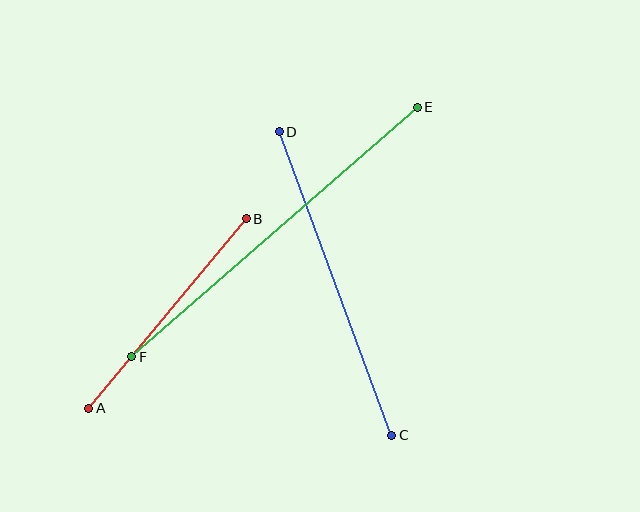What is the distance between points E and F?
The distance is approximately 379 pixels.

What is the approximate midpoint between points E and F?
The midpoint is at approximately (274, 232) pixels.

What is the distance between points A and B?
The distance is approximately 247 pixels.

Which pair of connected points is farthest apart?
Points E and F are farthest apart.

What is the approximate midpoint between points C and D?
The midpoint is at approximately (335, 283) pixels.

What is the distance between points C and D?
The distance is approximately 323 pixels.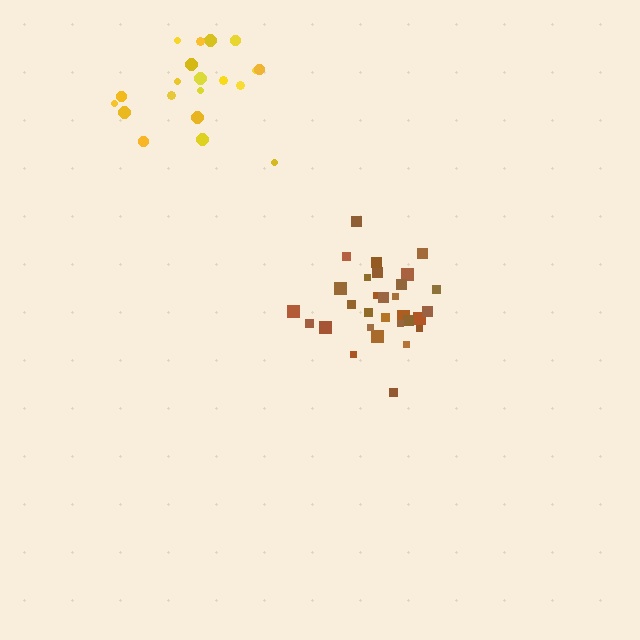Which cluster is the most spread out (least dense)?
Yellow.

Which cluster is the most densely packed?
Brown.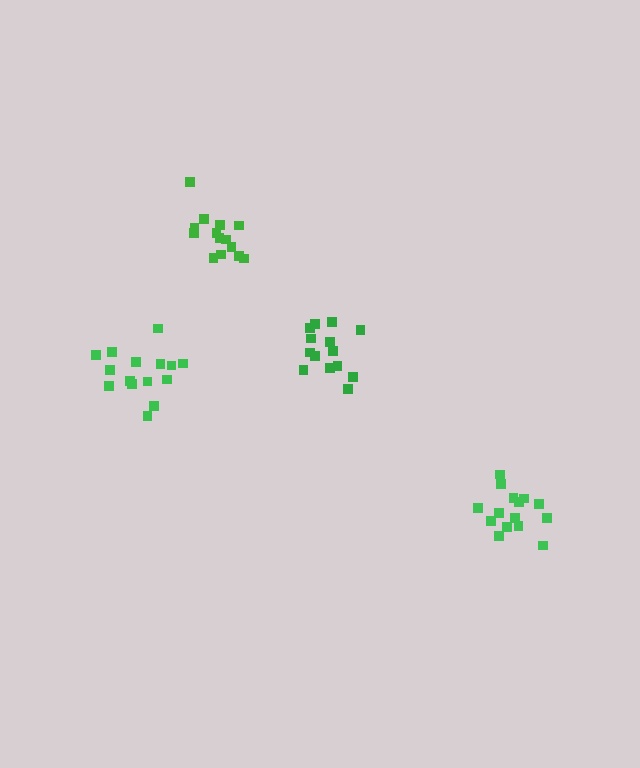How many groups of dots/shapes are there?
There are 4 groups.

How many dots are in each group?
Group 1: 15 dots, Group 2: 14 dots, Group 3: 14 dots, Group 4: 15 dots (58 total).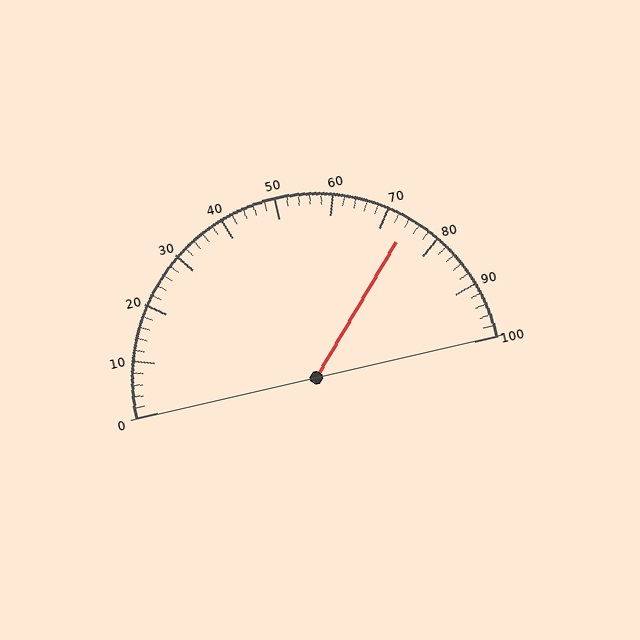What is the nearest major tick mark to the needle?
The nearest major tick mark is 70.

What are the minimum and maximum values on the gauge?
The gauge ranges from 0 to 100.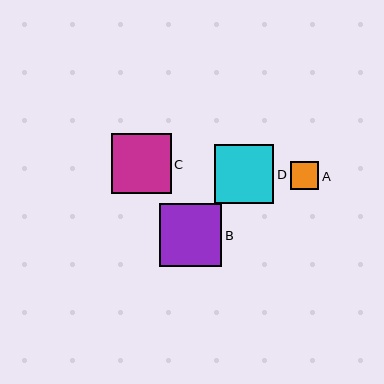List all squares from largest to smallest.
From largest to smallest: B, C, D, A.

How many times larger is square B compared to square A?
Square B is approximately 2.2 times the size of square A.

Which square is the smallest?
Square A is the smallest with a size of approximately 28 pixels.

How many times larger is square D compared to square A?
Square D is approximately 2.1 times the size of square A.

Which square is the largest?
Square B is the largest with a size of approximately 63 pixels.